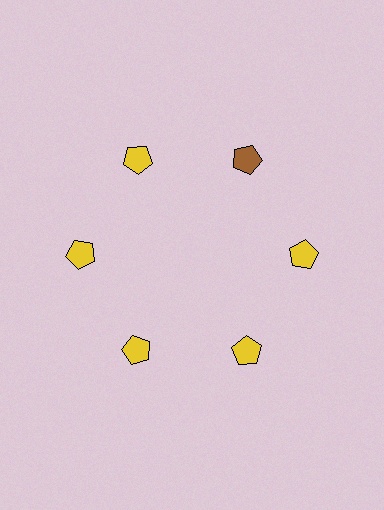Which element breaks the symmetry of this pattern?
The brown pentagon at roughly the 1 o'clock position breaks the symmetry. All other shapes are yellow pentagons.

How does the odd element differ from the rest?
It has a different color: brown instead of yellow.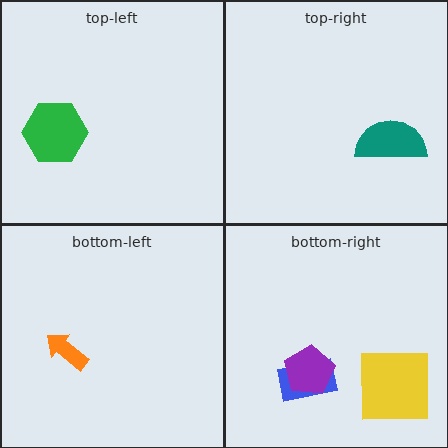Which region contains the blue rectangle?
The bottom-right region.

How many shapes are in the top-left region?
1.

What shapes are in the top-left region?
The green hexagon.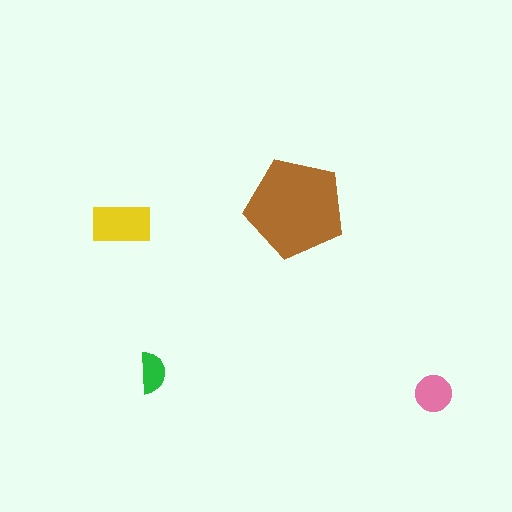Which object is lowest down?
The pink circle is bottommost.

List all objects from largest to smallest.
The brown pentagon, the yellow rectangle, the pink circle, the green semicircle.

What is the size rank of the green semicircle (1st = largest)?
4th.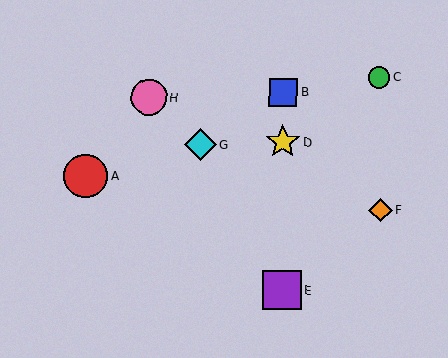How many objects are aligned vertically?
3 objects (B, D, E) are aligned vertically.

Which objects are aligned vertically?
Objects B, D, E are aligned vertically.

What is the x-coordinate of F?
Object F is at x≈380.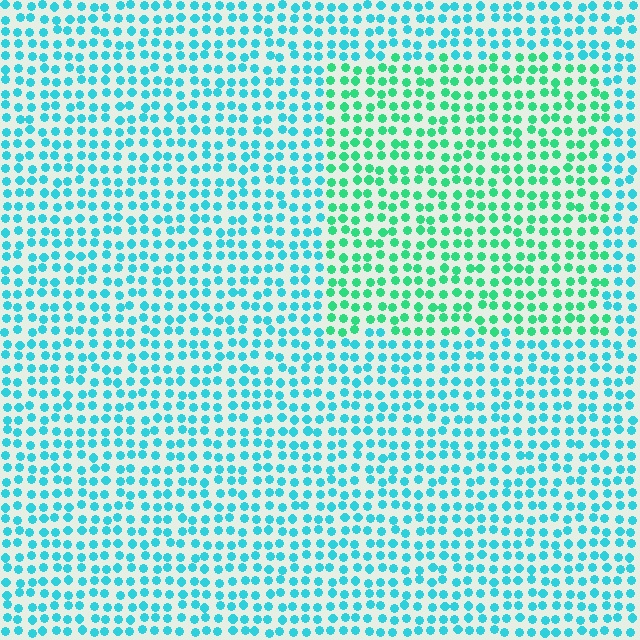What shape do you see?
I see a rectangle.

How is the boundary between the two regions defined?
The boundary is defined purely by a slight shift in hue (about 36 degrees). Spacing, size, and orientation are identical on both sides.